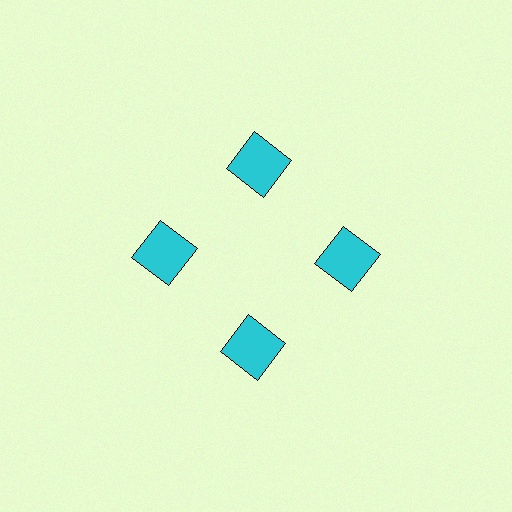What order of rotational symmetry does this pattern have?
This pattern has 4-fold rotational symmetry.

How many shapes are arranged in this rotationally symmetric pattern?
There are 4 shapes, arranged in 4 groups of 1.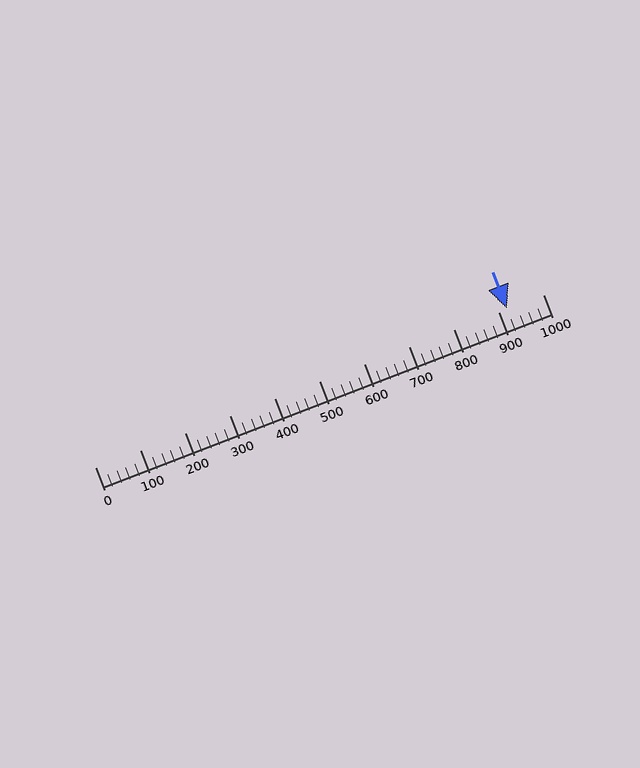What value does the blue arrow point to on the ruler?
The blue arrow points to approximately 920.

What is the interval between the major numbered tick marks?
The major tick marks are spaced 100 units apart.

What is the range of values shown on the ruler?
The ruler shows values from 0 to 1000.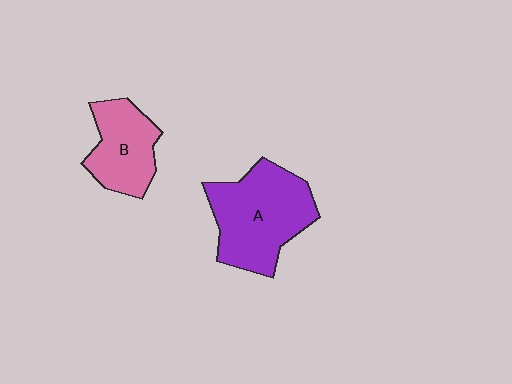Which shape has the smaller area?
Shape B (pink).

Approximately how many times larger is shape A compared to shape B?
Approximately 1.6 times.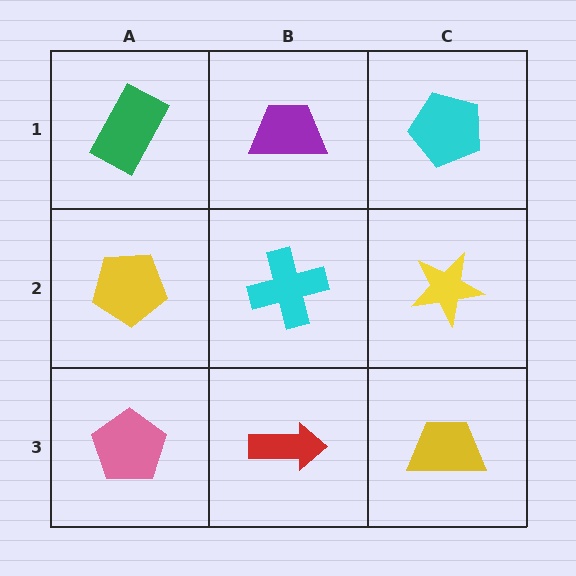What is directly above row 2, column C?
A cyan pentagon.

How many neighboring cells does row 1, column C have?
2.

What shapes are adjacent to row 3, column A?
A yellow pentagon (row 2, column A), a red arrow (row 3, column B).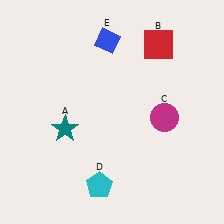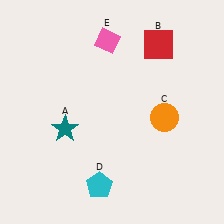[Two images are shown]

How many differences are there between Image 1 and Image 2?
There are 2 differences between the two images.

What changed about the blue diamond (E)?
In Image 1, E is blue. In Image 2, it changed to pink.